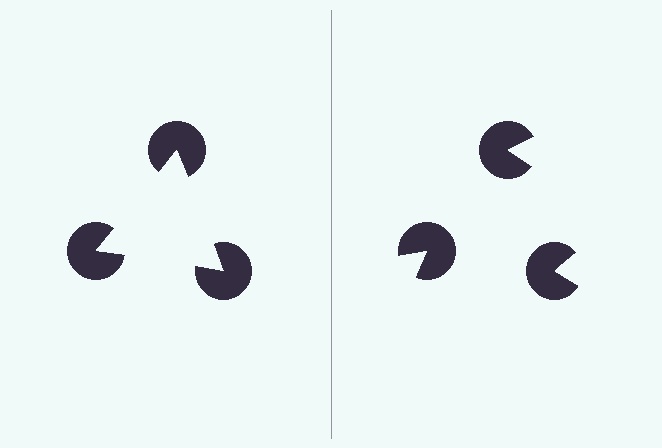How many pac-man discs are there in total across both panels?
6 — 3 on each side.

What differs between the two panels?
The pac-man discs are positioned identically on both sides; only the wedge orientations differ. On the left they align to a triangle; on the right they are misaligned.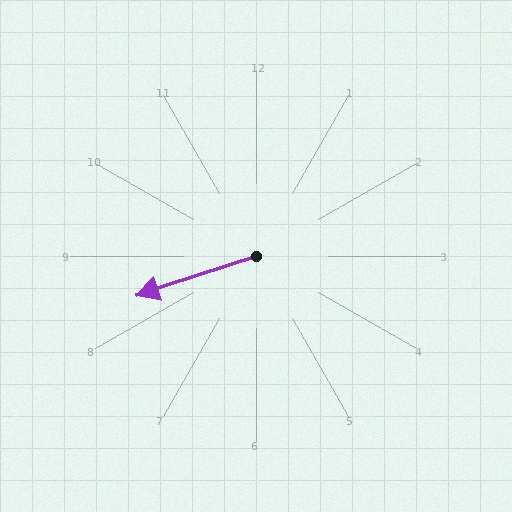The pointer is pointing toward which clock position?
Roughly 8 o'clock.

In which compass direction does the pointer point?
West.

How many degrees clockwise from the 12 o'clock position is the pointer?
Approximately 252 degrees.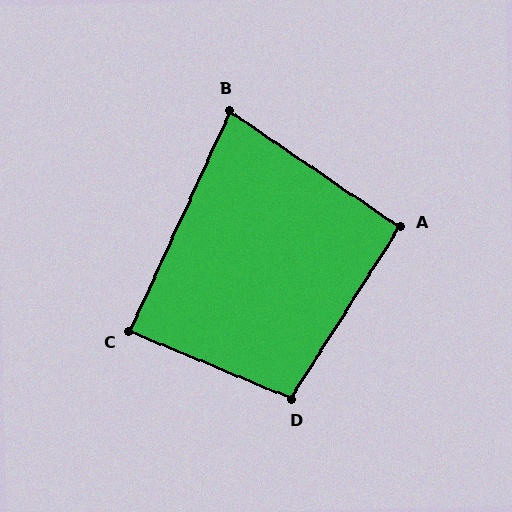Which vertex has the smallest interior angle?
B, at approximately 80 degrees.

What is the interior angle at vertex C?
Approximately 88 degrees (approximately right).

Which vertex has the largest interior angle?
D, at approximately 100 degrees.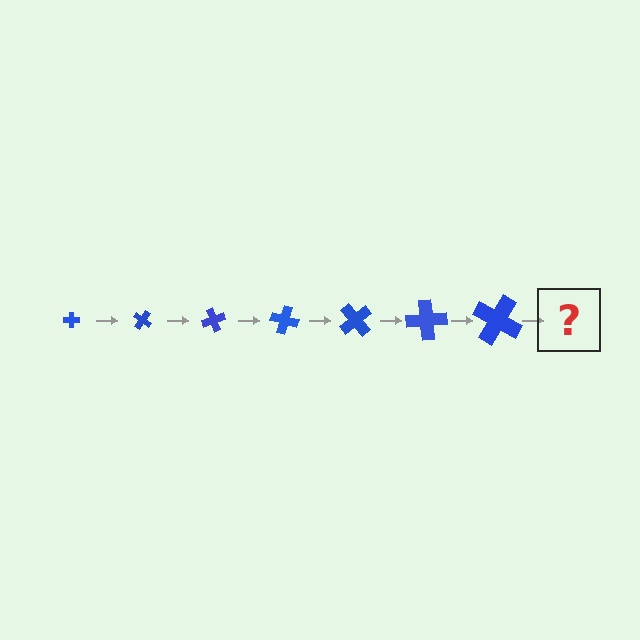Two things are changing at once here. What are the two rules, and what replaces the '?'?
The two rules are that the cross grows larger each step and it rotates 35 degrees each step. The '?' should be a cross, larger than the previous one and rotated 245 degrees from the start.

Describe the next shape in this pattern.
It should be a cross, larger than the previous one and rotated 245 degrees from the start.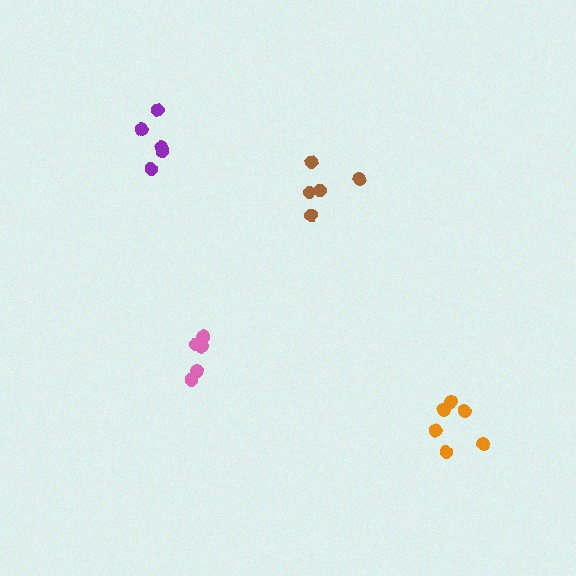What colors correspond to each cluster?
The clusters are colored: pink, purple, brown, orange.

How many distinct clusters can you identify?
There are 4 distinct clusters.